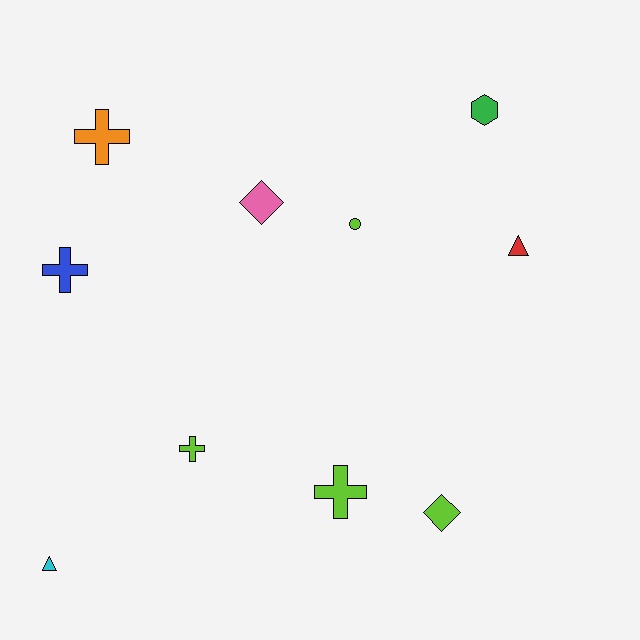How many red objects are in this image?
There is 1 red object.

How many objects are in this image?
There are 10 objects.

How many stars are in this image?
There are no stars.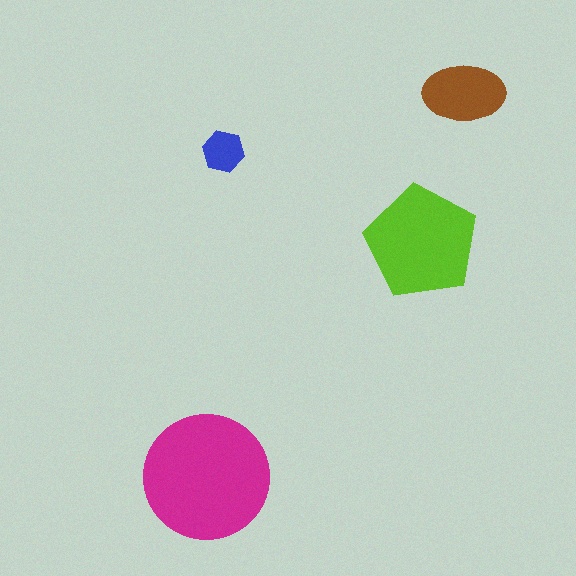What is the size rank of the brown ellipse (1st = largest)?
3rd.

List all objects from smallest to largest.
The blue hexagon, the brown ellipse, the lime pentagon, the magenta circle.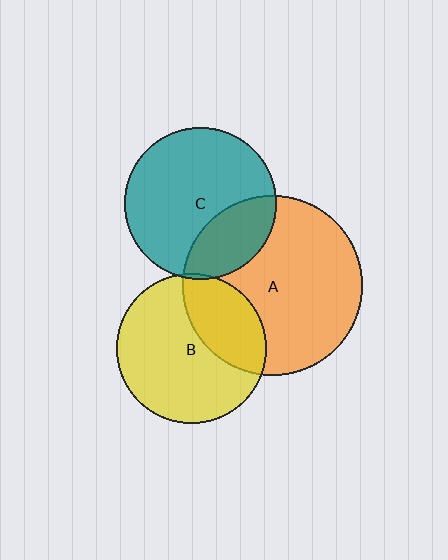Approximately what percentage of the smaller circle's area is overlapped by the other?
Approximately 25%.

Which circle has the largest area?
Circle A (orange).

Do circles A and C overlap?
Yes.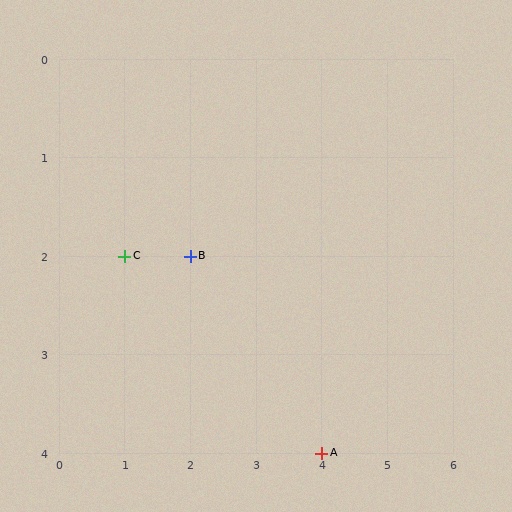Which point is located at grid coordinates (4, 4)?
Point A is at (4, 4).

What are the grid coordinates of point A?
Point A is at grid coordinates (4, 4).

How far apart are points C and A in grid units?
Points C and A are 3 columns and 2 rows apart (about 3.6 grid units diagonally).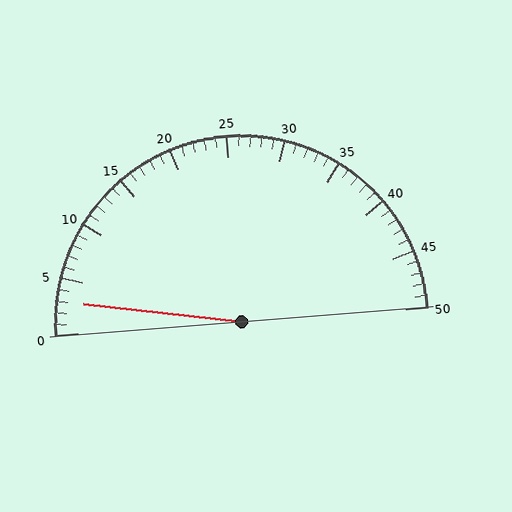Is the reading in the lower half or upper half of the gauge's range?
The reading is in the lower half of the range (0 to 50).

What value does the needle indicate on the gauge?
The needle indicates approximately 3.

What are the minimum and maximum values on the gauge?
The gauge ranges from 0 to 50.